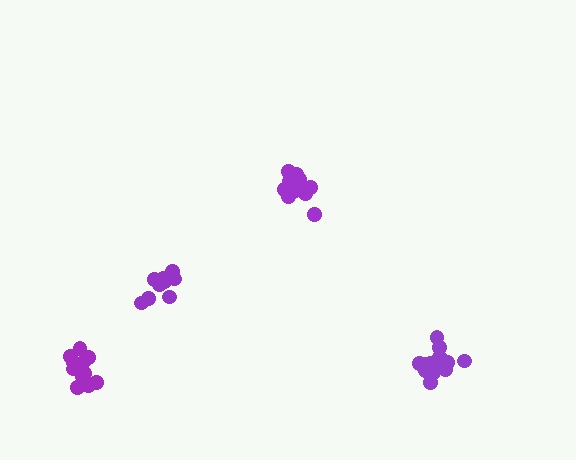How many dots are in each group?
Group 1: 16 dots, Group 2: 14 dots, Group 3: 14 dots, Group 4: 11 dots (55 total).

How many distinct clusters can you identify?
There are 4 distinct clusters.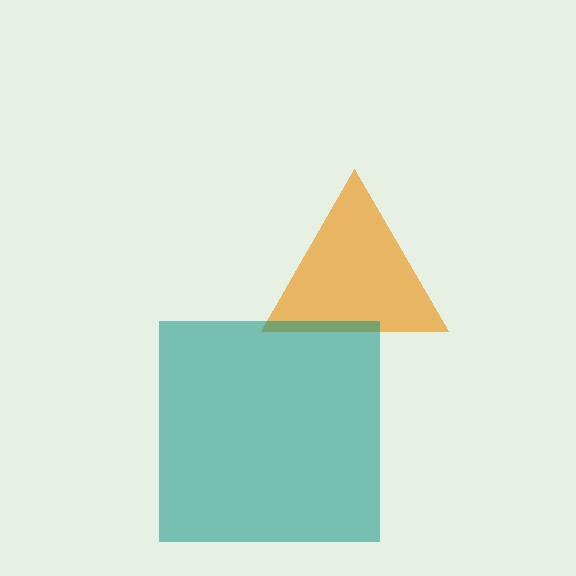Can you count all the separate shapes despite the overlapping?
Yes, there are 2 separate shapes.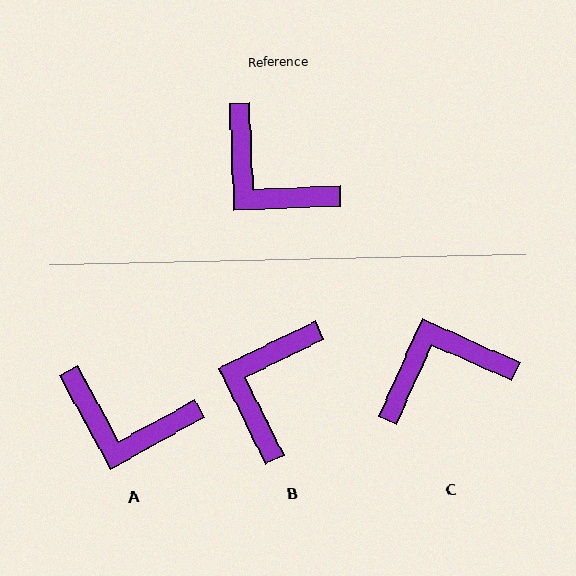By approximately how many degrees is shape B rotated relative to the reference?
Approximately 66 degrees clockwise.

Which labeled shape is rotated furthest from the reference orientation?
C, about 116 degrees away.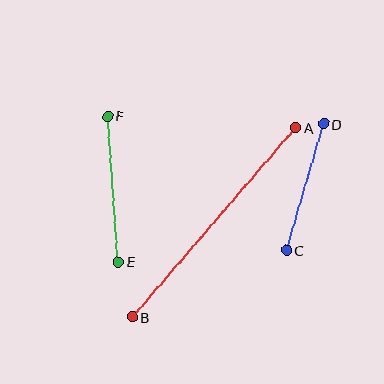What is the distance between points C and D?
The distance is approximately 131 pixels.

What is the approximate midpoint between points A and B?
The midpoint is at approximately (214, 222) pixels.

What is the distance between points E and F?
The distance is approximately 146 pixels.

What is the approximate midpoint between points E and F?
The midpoint is at approximately (113, 189) pixels.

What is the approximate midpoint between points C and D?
The midpoint is at approximately (305, 187) pixels.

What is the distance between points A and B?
The distance is approximately 251 pixels.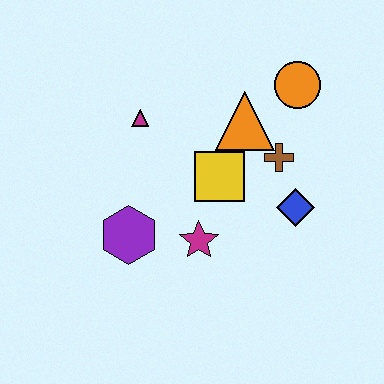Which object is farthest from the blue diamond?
The magenta triangle is farthest from the blue diamond.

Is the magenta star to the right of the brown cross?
No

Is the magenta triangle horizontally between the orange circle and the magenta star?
No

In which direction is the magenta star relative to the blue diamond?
The magenta star is to the left of the blue diamond.